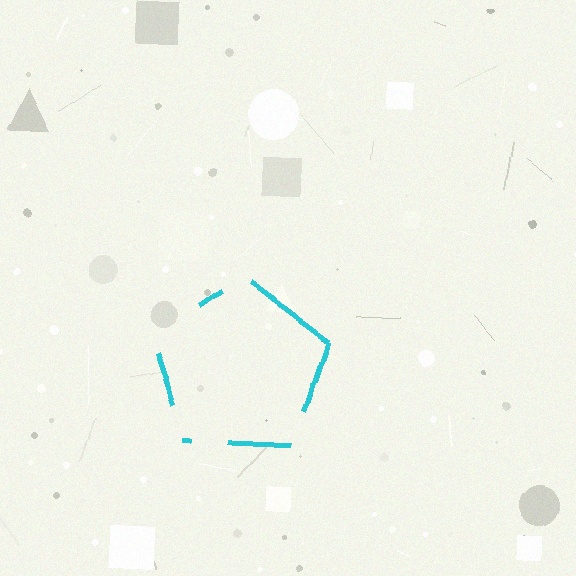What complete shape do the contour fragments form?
The contour fragments form a pentagon.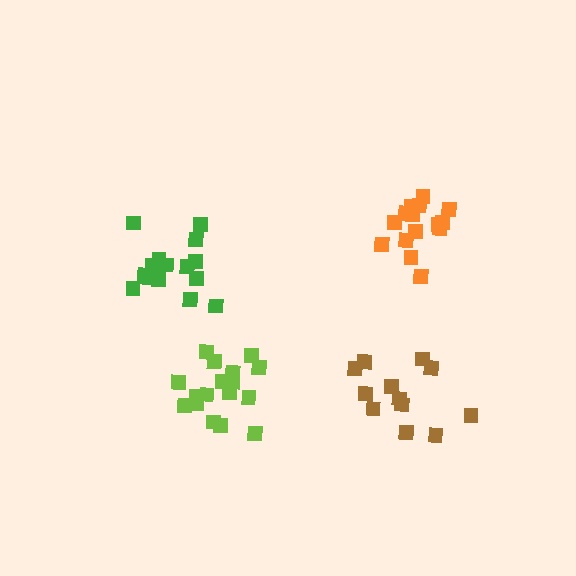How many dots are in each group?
Group 1: 12 dots, Group 2: 17 dots, Group 3: 15 dots, Group 4: 16 dots (60 total).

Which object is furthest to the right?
The brown cluster is rightmost.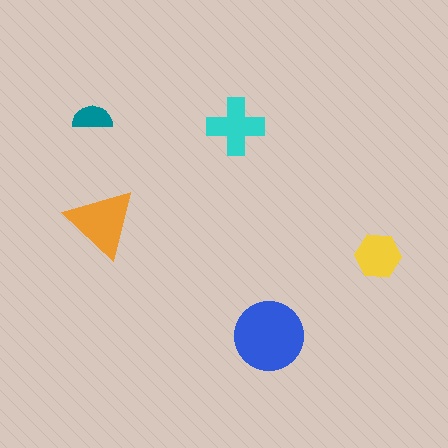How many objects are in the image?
There are 5 objects in the image.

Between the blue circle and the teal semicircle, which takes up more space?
The blue circle.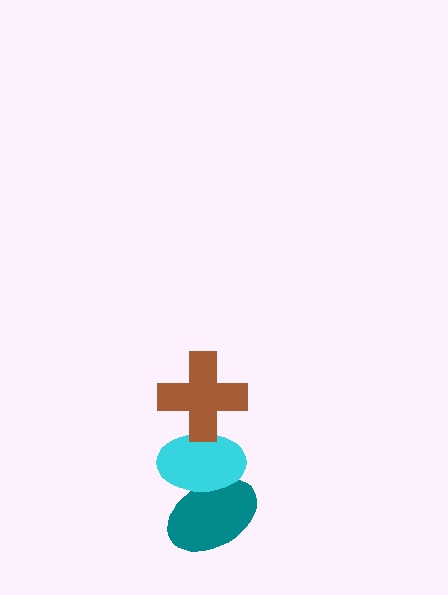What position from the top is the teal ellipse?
The teal ellipse is 3rd from the top.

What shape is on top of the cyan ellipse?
The brown cross is on top of the cyan ellipse.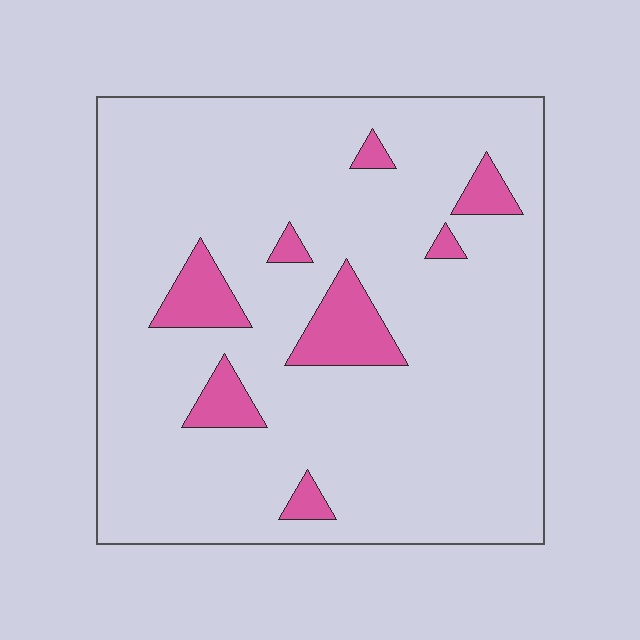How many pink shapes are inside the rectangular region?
8.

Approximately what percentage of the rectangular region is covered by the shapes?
Approximately 10%.